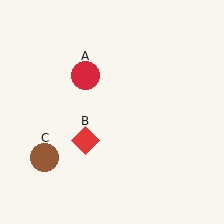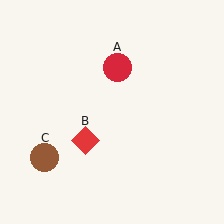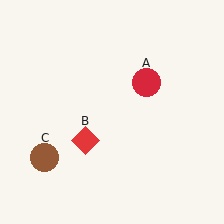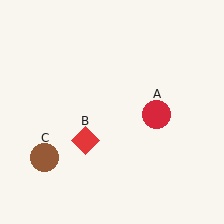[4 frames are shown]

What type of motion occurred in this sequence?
The red circle (object A) rotated clockwise around the center of the scene.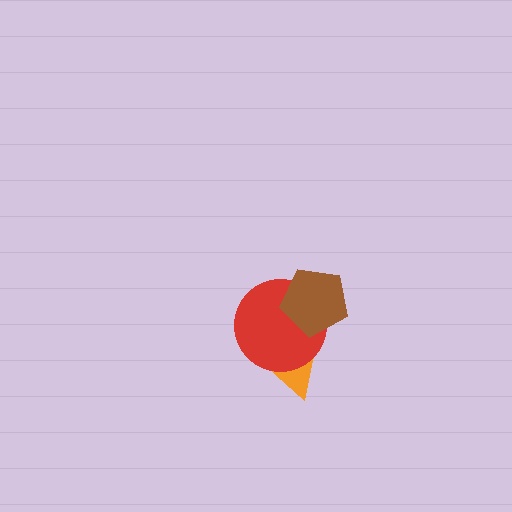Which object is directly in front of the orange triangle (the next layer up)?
The red circle is directly in front of the orange triangle.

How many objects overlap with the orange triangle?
2 objects overlap with the orange triangle.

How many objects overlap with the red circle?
2 objects overlap with the red circle.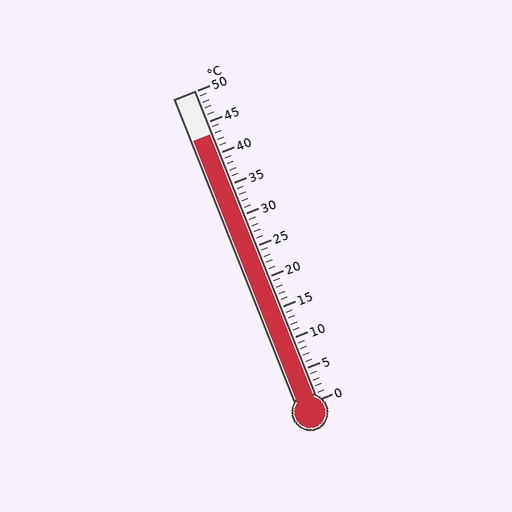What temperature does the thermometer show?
The thermometer shows approximately 43°C.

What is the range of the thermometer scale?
The thermometer scale ranges from 0°C to 50°C.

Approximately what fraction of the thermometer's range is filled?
The thermometer is filled to approximately 85% of its range.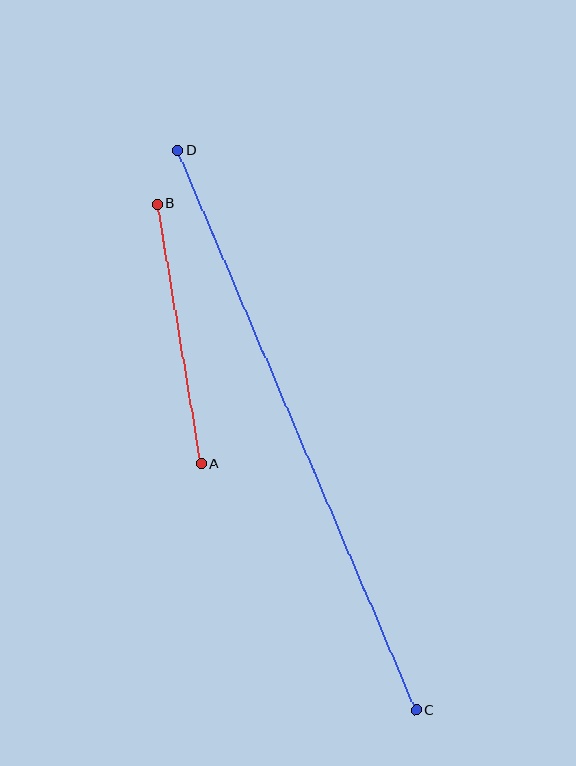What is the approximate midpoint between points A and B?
The midpoint is at approximately (179, 334) pixels.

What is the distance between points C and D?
The distance is approximately 608 pixels.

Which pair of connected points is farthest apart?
Points C and D are farthest apart.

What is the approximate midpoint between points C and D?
The midpoint is at approximately (297, 430) pixels.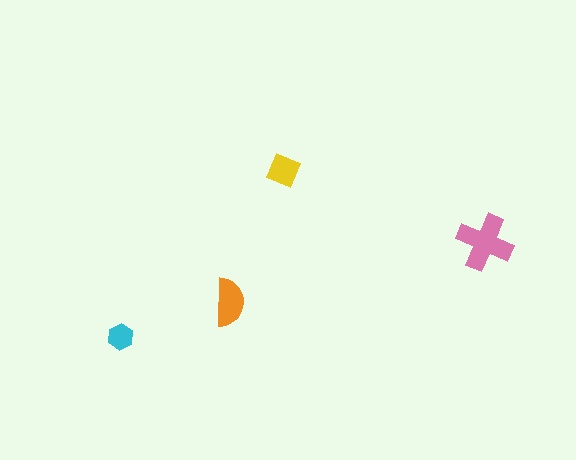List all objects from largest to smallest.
The pink cross, the orange semicircle, the yellow diamond, the cyan hexagon.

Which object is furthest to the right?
The pink cross is rightmost.